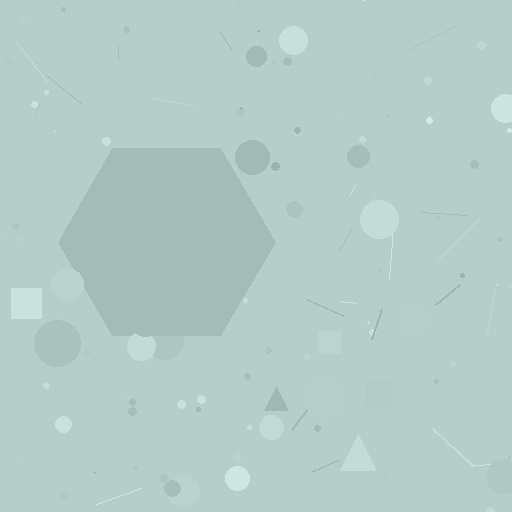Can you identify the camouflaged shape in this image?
The camouflaged shape is a hexagon.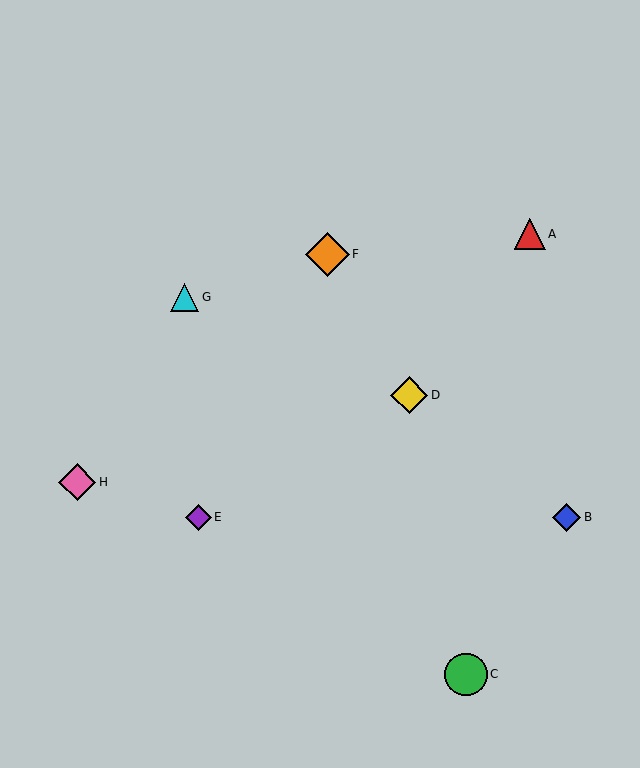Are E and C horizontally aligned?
No, E is at y≈517 and C is at y≈674.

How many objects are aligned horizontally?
2 objects (B, E) are aligned horizontally.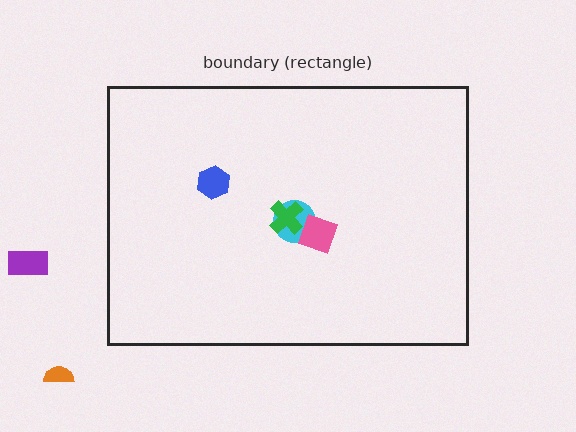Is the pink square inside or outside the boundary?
Inside.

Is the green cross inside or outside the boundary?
Inside.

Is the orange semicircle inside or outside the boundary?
Outside.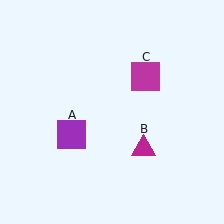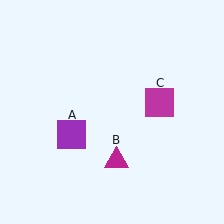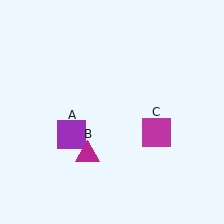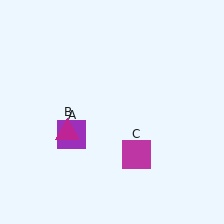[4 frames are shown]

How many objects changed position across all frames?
2 objects changed position: magenta triangle (object B), magenta square (object C).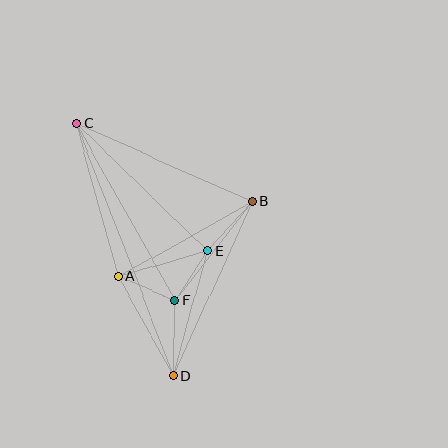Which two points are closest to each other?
Points E and F are closest to each other.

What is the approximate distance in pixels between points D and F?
The distance between D and F is approximately 75 pixels.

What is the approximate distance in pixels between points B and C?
The distance between B and C is approximately 193 pixels.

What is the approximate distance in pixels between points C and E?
The distance between C and E is approximately 183 pixels.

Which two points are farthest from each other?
Points C and D are farthest from each other.